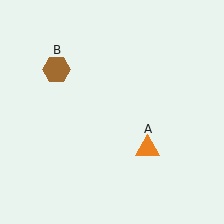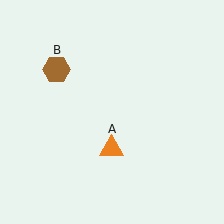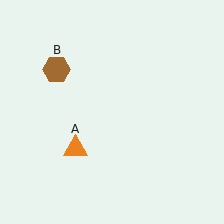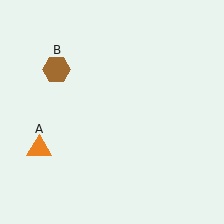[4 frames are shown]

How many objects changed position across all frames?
1 object changed position: orange triangle (object A).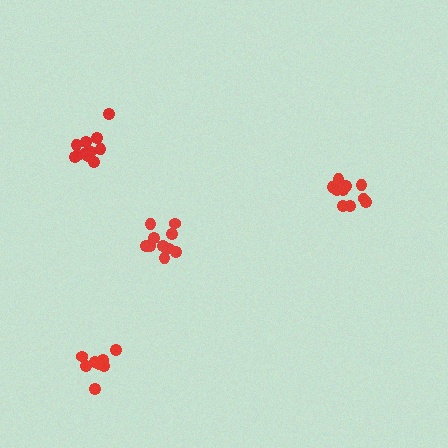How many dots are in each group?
Group 1: 10 dots, Group 2: 11 dots, Group 3: 11 dots, Group 4: 8 dots (40 total).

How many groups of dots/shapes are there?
There are 4 groups.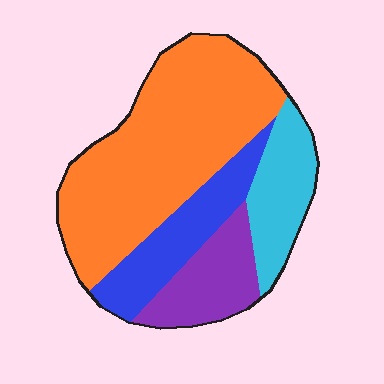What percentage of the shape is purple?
Purple takes up less than a quarter of the shape.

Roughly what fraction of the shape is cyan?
Cyan covers roughly 15% of the shape.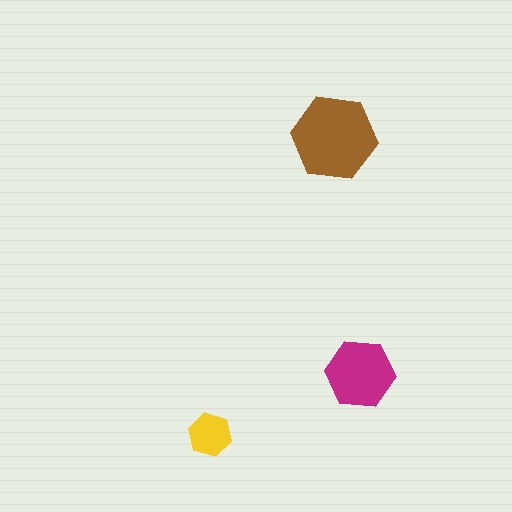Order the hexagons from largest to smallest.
the brown one, the magenta one, the yellow one.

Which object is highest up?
The brown hexagon is topmost.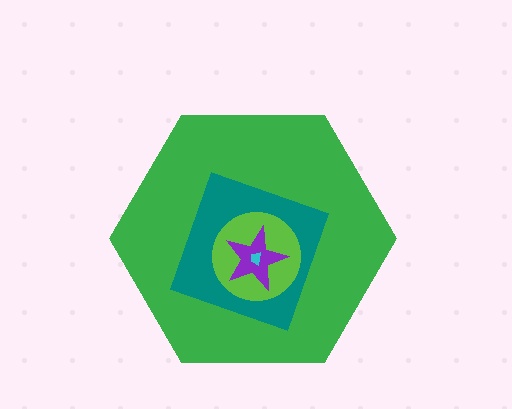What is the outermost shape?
The green hexagon.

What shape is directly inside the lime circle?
The purple star.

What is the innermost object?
The cyan trapezoid.